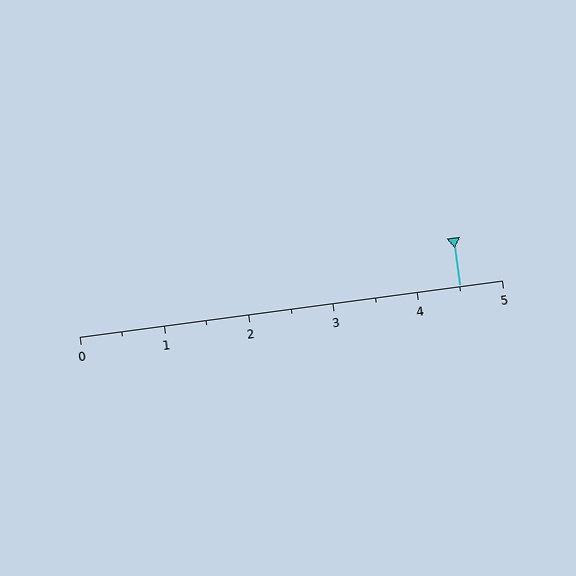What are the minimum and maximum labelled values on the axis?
The axis runs from 0 to 5.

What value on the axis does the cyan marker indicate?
The marker indicates approximately 4.5.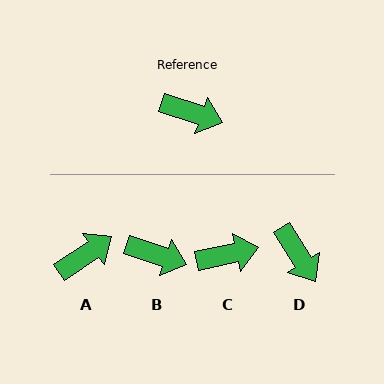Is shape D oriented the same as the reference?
No, it is off by about 40 degrees.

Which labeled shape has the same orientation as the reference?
B.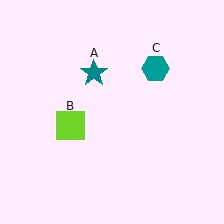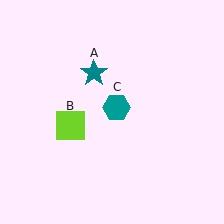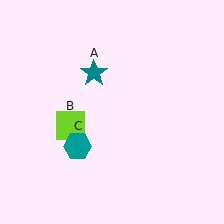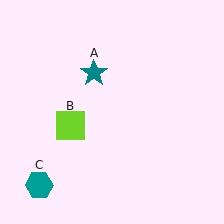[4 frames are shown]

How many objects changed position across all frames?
1 object changed position: teal hexagon (object C).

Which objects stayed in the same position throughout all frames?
Teal star (object A) and lime square (object B) remained stationary.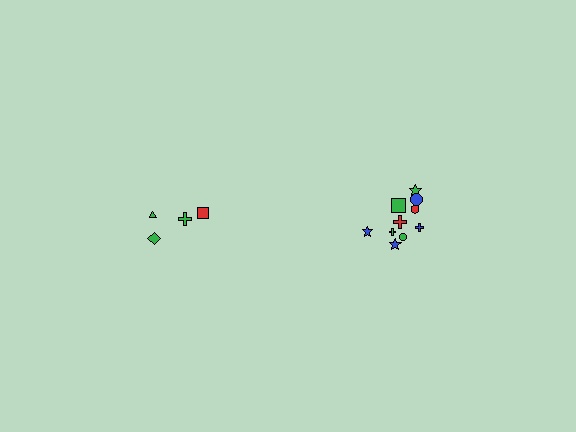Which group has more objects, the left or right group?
The right group.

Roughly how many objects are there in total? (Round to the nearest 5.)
Roughly 15 objects in total.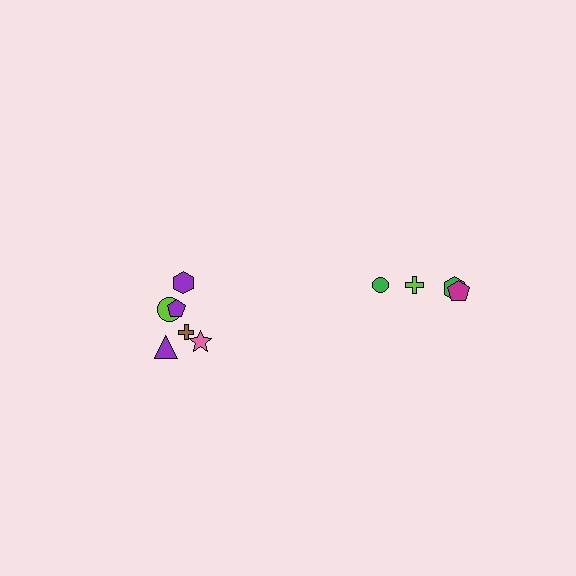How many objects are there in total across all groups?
There are 10 objects.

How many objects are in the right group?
There are 4 objects.